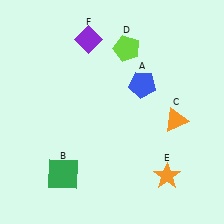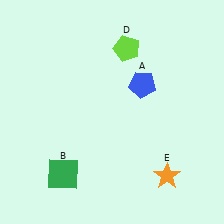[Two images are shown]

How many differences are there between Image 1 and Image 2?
There are 2 differences between the two images.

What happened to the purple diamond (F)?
The purple diamond (F) was removed in Image 2. It was in the top-left area of Image 1.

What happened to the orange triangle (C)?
The orange triangle (C) was removed in Image 2. It was in the bottom-right area of Image 1.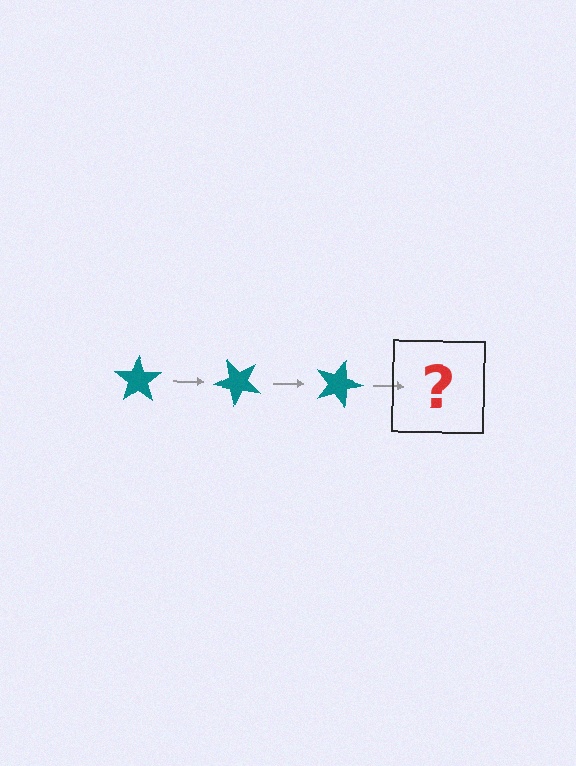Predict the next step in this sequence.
The next step is a teal star rotated 135 degrees.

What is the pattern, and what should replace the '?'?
The pattern is that the star rotates 45 degrees each step. The '?' should be a teal star rotated 135 degrees.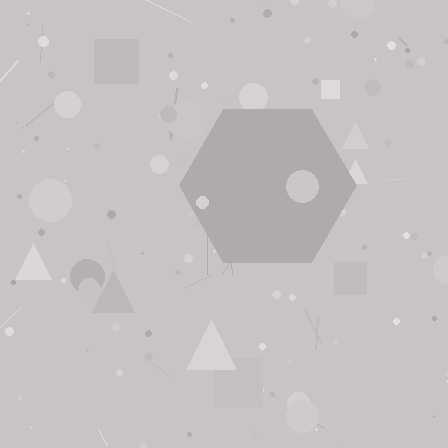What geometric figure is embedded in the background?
A hexagon is embedded in the background.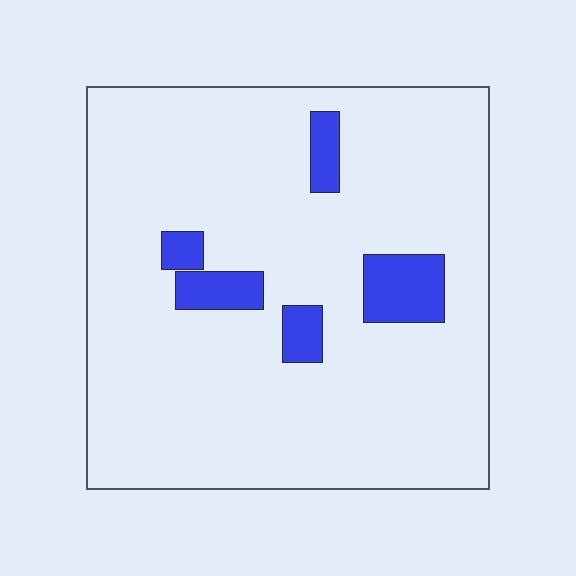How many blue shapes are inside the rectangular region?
5.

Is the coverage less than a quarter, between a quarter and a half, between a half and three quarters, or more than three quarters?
Less than a quarter.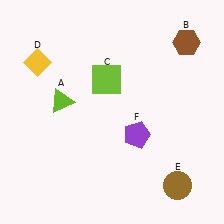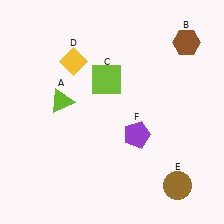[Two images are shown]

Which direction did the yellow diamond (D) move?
The yellow diamond (D) moved right.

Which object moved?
The yellow diamond (D) moved right.